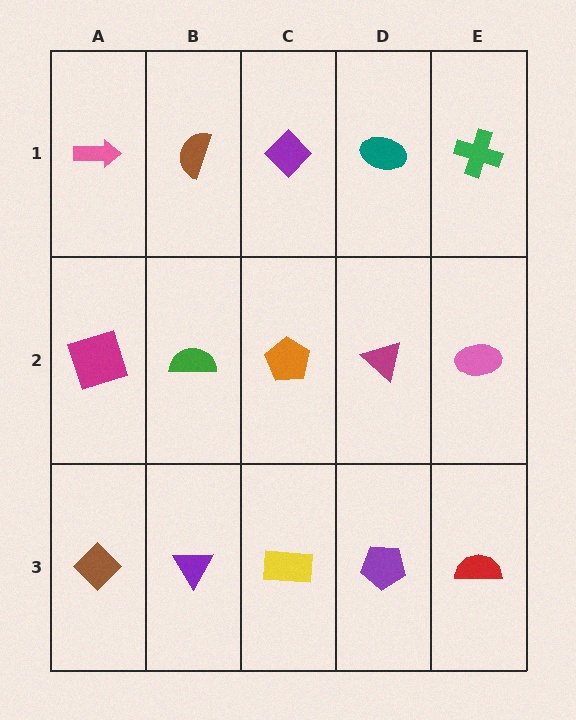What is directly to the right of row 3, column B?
A yellow rectangle.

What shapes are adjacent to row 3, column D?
A magenta triangle (row 2, column D), a yellow rectangle (row 3, column C), a red semicircle (row 3, column E).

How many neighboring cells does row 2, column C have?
4.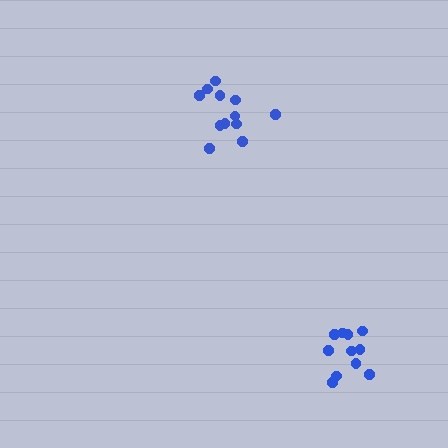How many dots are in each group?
Group 1: 11 dots, Group 2: 12 dots (23 total).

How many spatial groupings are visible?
There are 2 spatial groupings.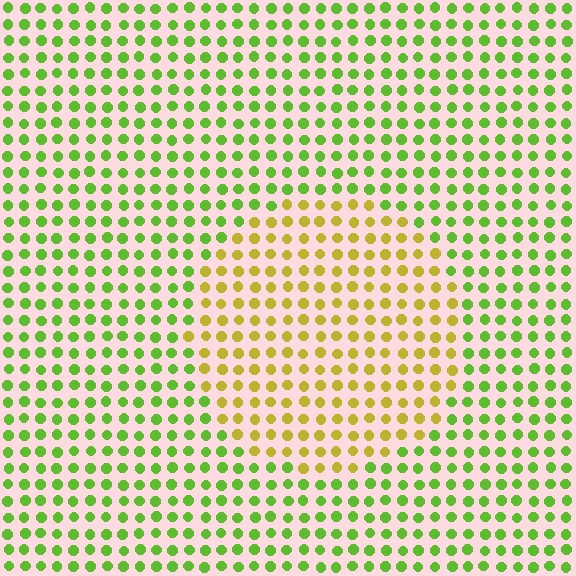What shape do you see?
I see a circle.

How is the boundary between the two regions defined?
The boundary is defined purely by a slight shift in hue (about 44 degrees). Spacing, size, and orientation are identical on both sides.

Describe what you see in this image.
The image is filled with small lime elements in a uniform arrangement. A circle-shaped region is visible where the elements are tinted to a slightly different hue, forming a subtle color boundary.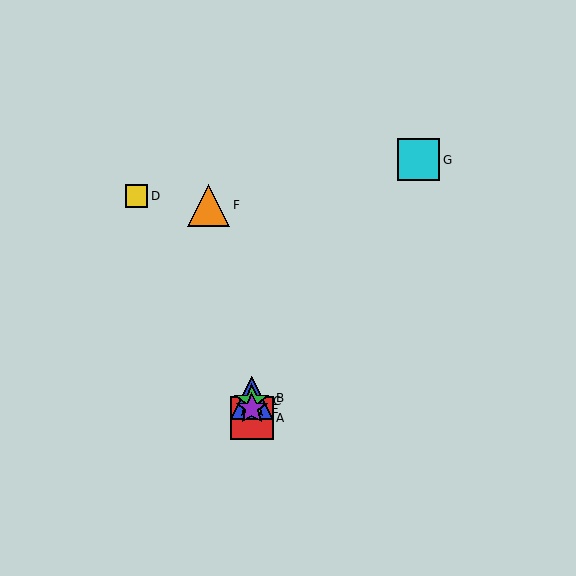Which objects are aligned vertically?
Objects A, B, C, E are aligned vertically.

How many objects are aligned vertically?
4 objects (A, B, C, E) are aligned vertically.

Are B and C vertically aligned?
Yes, both are at x≈252.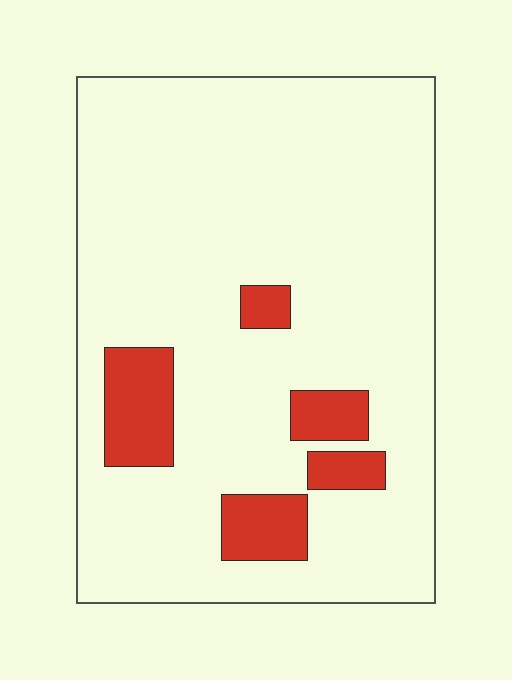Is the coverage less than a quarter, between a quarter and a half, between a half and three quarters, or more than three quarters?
Less than a quarter.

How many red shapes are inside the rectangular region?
5.